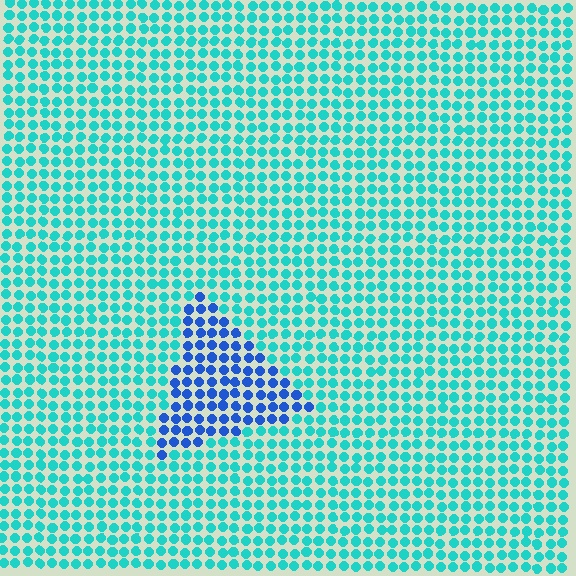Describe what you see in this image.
The image is filled with small cyan elements in a uniform arrangement. A triangle-shaped region is visible where the elements are tinted to a slightly different hue, forming a subtle color boundary.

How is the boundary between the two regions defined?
The boundary is defined purely by a slight shift in hue (about 45 degrees). Spacing, size, and orientation are identical on both sides.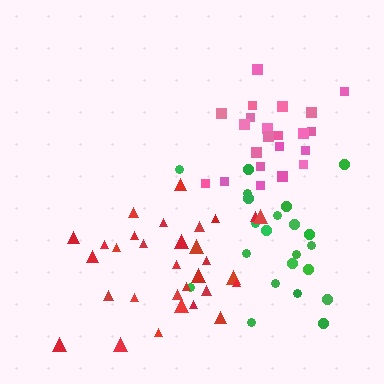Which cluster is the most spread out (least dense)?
Red.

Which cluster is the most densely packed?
Pink.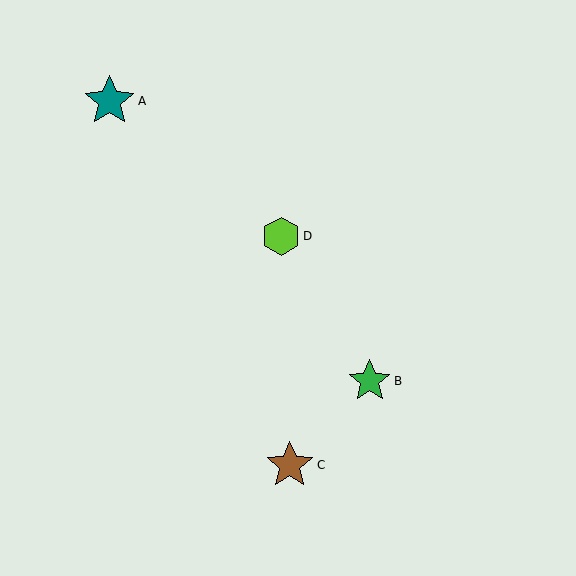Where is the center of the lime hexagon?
The center of the lime hexagon is at (281, 236).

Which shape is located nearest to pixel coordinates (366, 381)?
The green star (labeled B) at (370, 381) is nearest to that location.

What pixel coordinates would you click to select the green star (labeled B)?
Click at (370, 381) to select the green star B.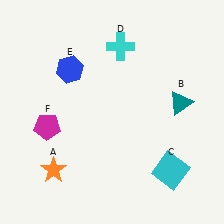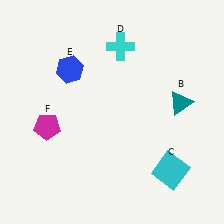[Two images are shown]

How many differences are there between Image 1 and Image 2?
There is 1 difference between the two images.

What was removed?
The orange star (A) was removed in Image 2.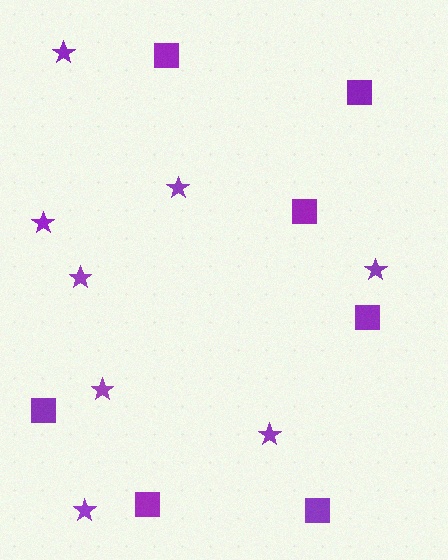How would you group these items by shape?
There are 2 groups: one group of stars (8) and one group of squares (7).